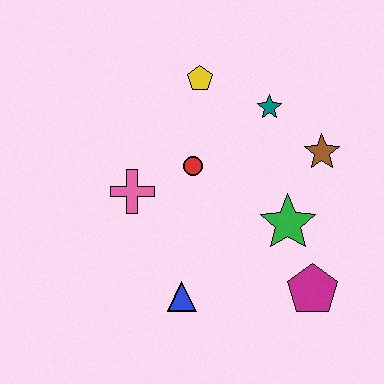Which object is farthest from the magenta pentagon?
The yellow pentagon is farthest from the magenta pentagon.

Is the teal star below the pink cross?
No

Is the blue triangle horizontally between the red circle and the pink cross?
Yes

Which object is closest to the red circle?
The pink cross is closest to the red circle.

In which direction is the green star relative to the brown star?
The green star is below the brown star.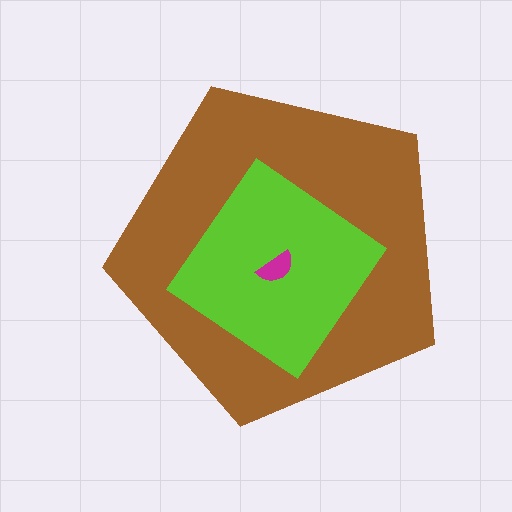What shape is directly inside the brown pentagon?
The lime diamond.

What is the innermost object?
The magenta semicircle.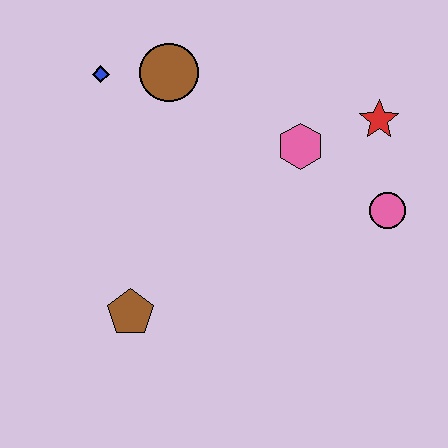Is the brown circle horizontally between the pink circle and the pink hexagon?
No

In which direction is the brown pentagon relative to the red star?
The brown pentagon is to the left of the red star.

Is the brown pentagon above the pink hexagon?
No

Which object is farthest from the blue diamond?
The pink circle is farthest from the blue diamond.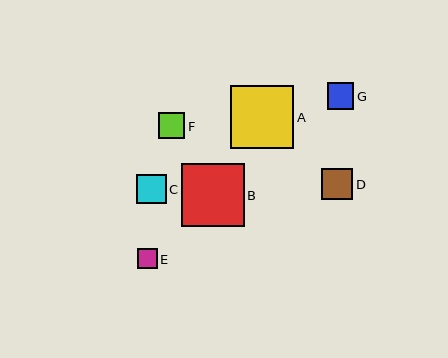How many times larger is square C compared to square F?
Square C is approximately 1.1 times the size of square F.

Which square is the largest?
Square A is the largest with a size of approximately 63 pixels.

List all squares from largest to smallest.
From largest to smallest: A, B, D, C, G, F, E.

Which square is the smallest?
Square E is the smallest with a size of approximately 20 pixels.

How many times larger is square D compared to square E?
Square D is approximately 1.5 times the size of square E.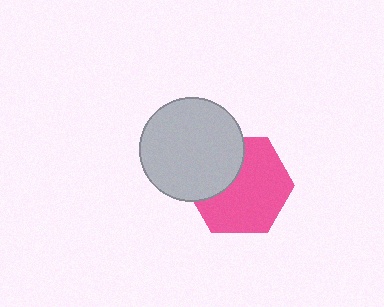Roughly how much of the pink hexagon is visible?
Most of it is visible (roughly 67%).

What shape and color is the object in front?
The object in front is a light gray circle.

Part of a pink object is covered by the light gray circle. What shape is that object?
It is a hexagon.